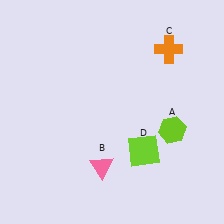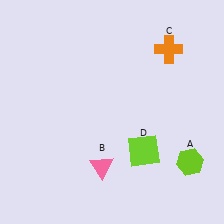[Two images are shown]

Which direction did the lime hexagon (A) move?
The lime hexagon (A) moved down.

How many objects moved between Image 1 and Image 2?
1 object moved between the two images.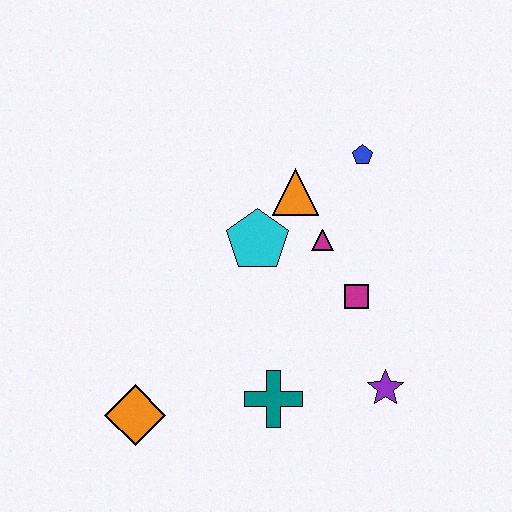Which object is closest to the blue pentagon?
The orange triangle is closest to the blue pentagon.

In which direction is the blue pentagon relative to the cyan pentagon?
The blue pentagon is to the right of the cyan pentagon.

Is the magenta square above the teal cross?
Yes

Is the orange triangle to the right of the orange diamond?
Yes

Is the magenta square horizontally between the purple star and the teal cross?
Yes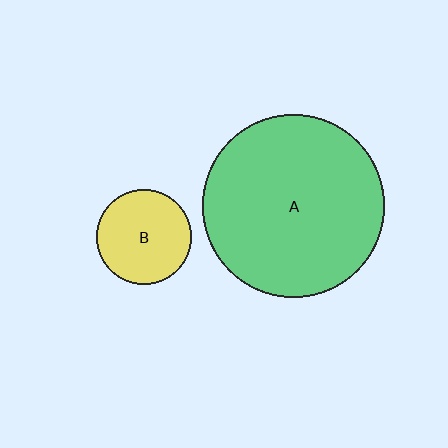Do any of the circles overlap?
No, none of the circles overlap.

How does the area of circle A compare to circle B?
Approximately 3.7 times.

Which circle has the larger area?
Circle A (green).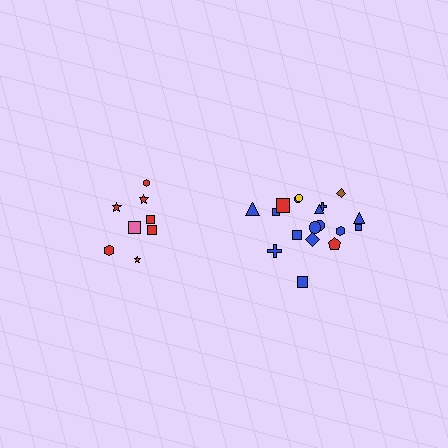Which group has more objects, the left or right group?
The right group.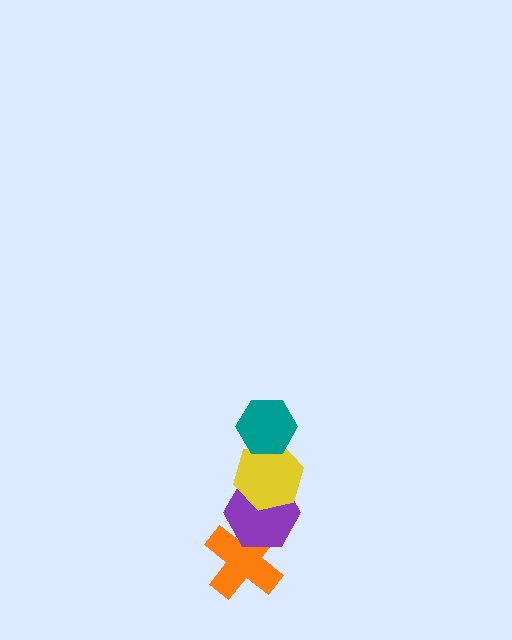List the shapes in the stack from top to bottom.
From top to bottom: the teal hexagon, the yellow hexagon, the purple hexagon, the orange cross.